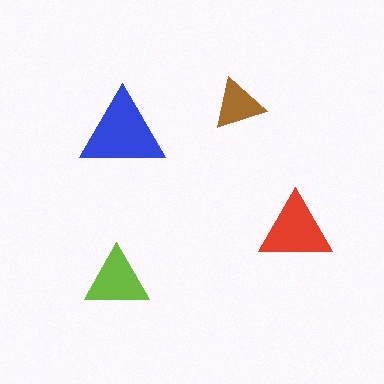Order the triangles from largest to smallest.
the blue one, the red one, the lime one, the brown one.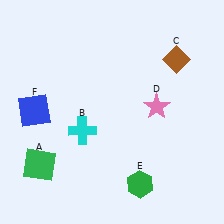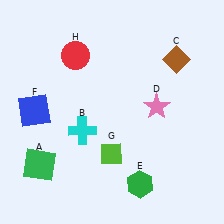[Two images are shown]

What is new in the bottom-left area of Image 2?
A lime diamond (G) was added in the bottom-left area of Image 2.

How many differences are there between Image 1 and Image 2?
There are 2 differences between the two images.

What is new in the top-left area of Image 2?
A red circle (H) was added in the top-left area of Image 2.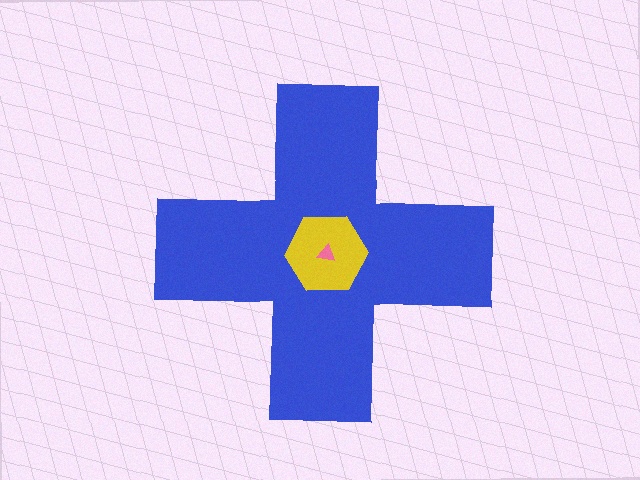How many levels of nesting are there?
3.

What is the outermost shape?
The blue cross.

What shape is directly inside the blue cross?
The yellow hexagon.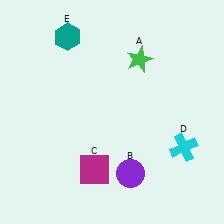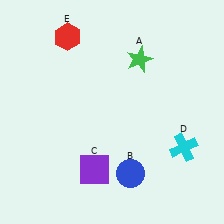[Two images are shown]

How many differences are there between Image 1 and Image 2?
There are 3 differences between the two images.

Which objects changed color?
B changed from purple to blue. C changed from magenta to purple. E changed from teal to red.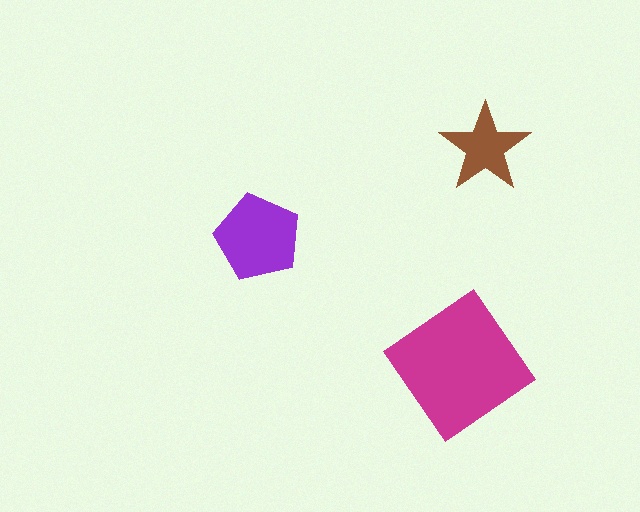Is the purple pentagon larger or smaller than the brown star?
Larger.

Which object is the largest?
The magenta diamond.